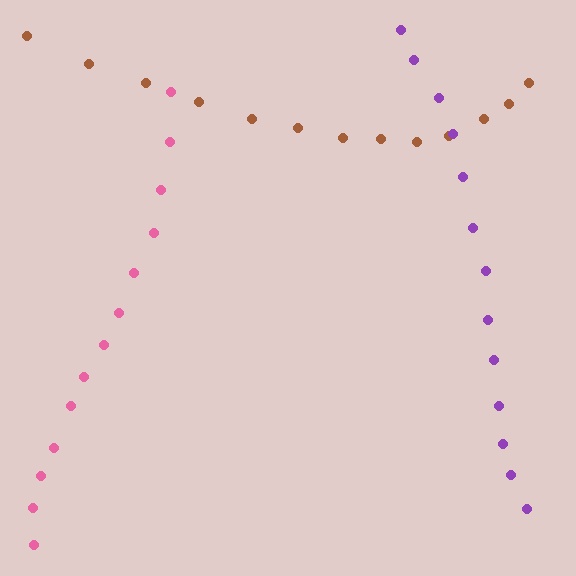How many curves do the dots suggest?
There are 3 distinct paths.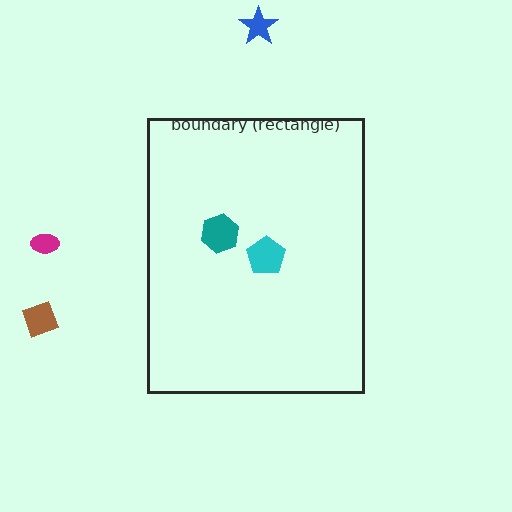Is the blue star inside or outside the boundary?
Outside.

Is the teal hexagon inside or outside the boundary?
Inside.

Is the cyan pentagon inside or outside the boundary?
Inside.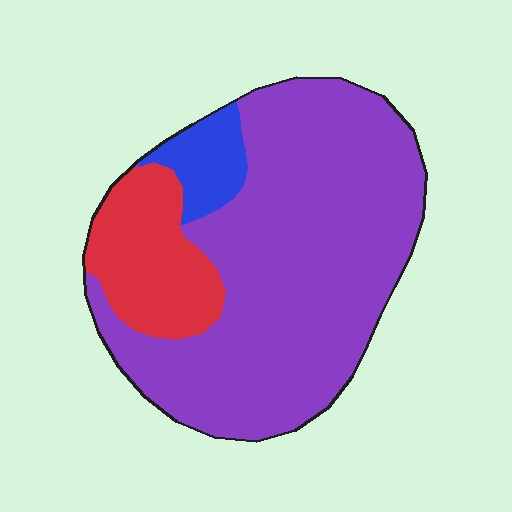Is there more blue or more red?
Red.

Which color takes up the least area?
Blue, at roughly 10%.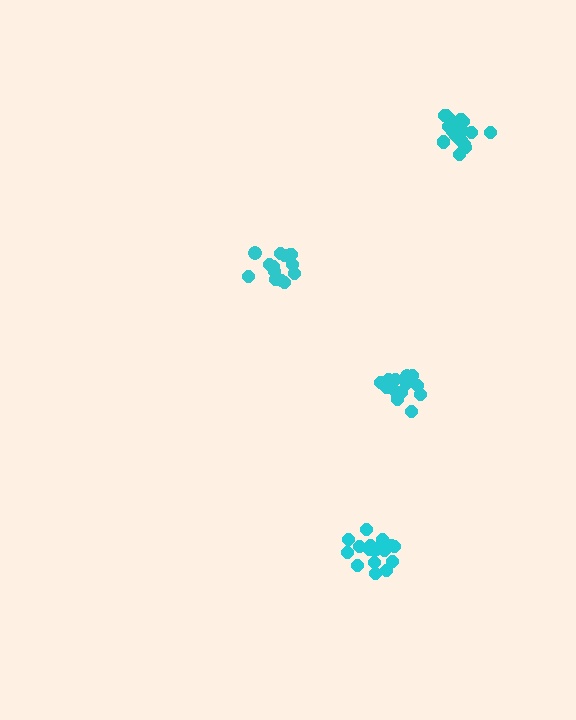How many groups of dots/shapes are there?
There are 4 groups.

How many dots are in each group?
Group 1: 17 dots, Group 2: 14 dots, Group 3: 15 dots, Group 4: 17 dots (63 total).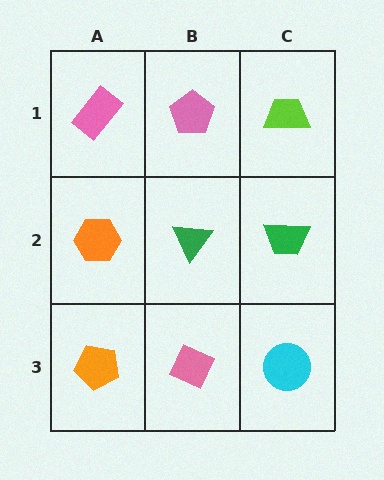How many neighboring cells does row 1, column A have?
2.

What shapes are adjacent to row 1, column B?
A green triangle (row 2, column B), a pink rectangle (row 1, column A), a lime trapezoid (row 1, column C).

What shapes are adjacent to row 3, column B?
A green triangle (row 2, column B), an orange pentagon (row 3, column A), a cyan circle (row 3, column C).